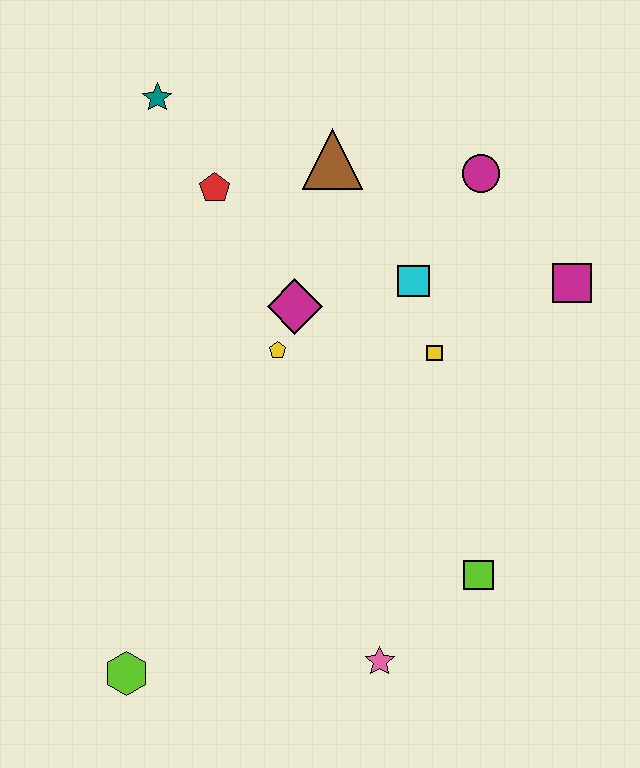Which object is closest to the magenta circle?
The cyan square is closest to the magenta circle.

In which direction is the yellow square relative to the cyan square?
The yellow square is below the cyan square.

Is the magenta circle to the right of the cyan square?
Yes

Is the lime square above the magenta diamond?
No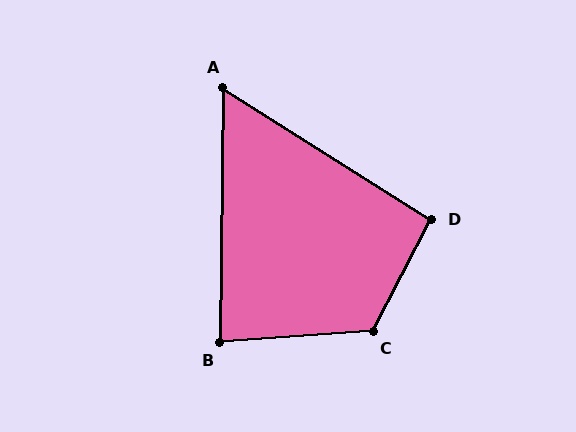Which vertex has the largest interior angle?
C, at approximately 121 degrees.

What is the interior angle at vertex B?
Approximately 85 degrees (approximately right).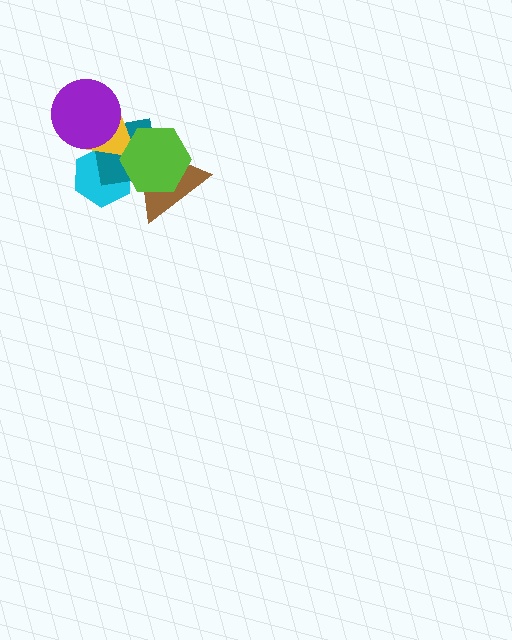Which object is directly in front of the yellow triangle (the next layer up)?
The lime hexagon is directly in front of the yellow triangle.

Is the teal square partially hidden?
Yes, it is partially covered by another shape.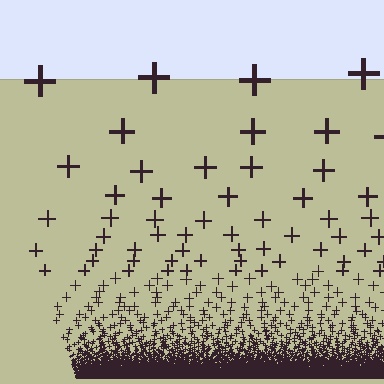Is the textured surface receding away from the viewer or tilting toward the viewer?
The surface appears to tilt toward the viewer. Texture elements get larger and sparser toward the top.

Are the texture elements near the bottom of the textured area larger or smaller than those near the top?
Smaller. The gradient is inverted — elements near the bottom are smaller and denser.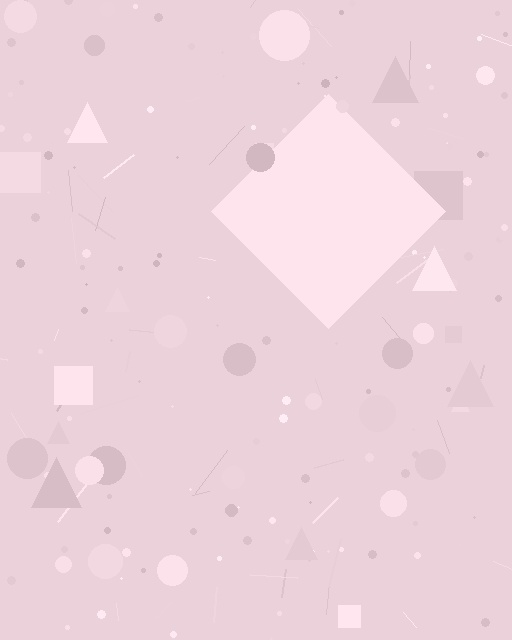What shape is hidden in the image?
A diamond is hidden in the image.